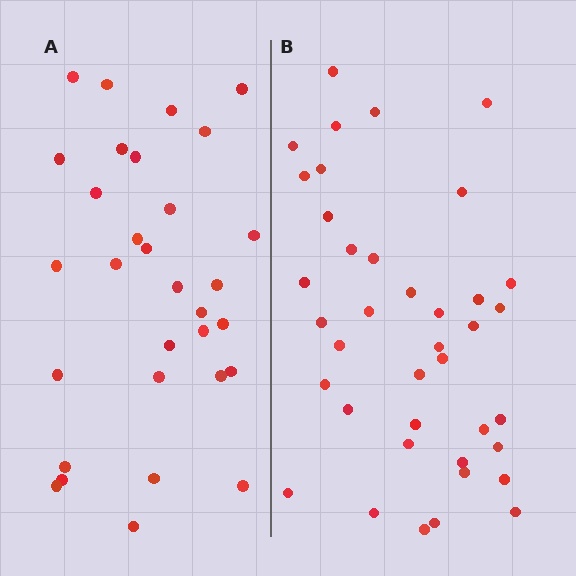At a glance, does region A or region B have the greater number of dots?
Region B (the right region) has more dots.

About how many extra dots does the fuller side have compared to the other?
Region B has roughly 8 or so more dots than region A.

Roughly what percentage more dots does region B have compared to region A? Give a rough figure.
About 25% more.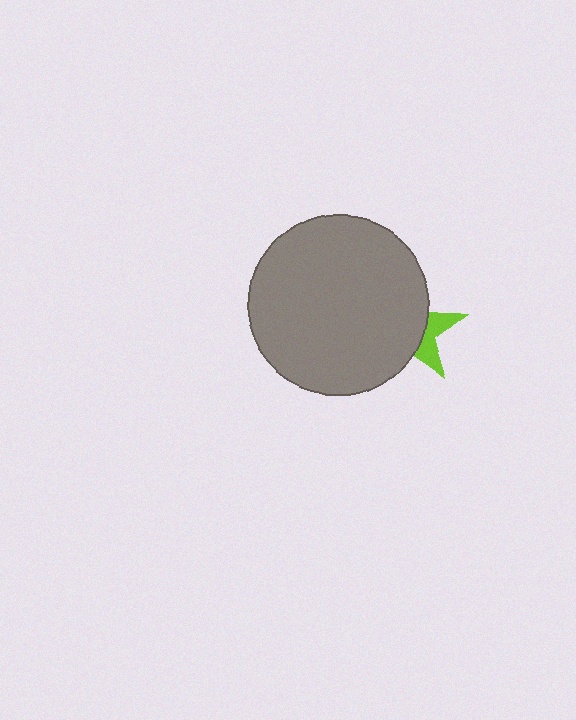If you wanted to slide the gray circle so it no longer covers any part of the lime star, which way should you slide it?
Slide it left — that is the most direct way to separate the two shapes.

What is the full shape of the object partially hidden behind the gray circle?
The partially hidden object is a lime star.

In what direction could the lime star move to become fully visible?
The lime star could move right. That would shift it out from behind the gray circle entirely.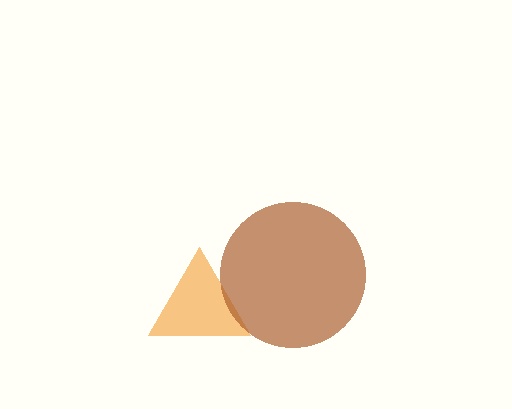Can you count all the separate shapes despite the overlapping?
Yes, there are 2 separate shapes.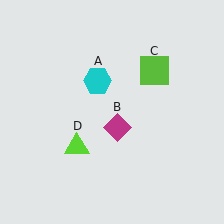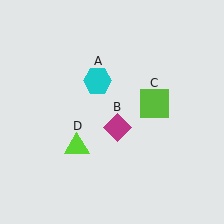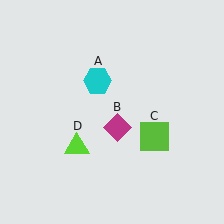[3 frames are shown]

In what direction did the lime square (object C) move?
The lime square (object C) moved down.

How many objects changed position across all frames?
1 object changed position: lime square (object C).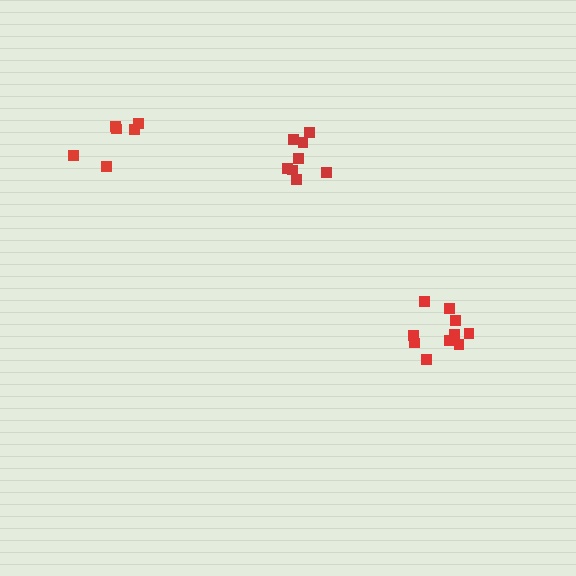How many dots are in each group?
Group 1: 10 dots, Group 2: 8 dots, Group 3: 6 dots (24 total).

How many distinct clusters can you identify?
There are 3 distinct clusters.